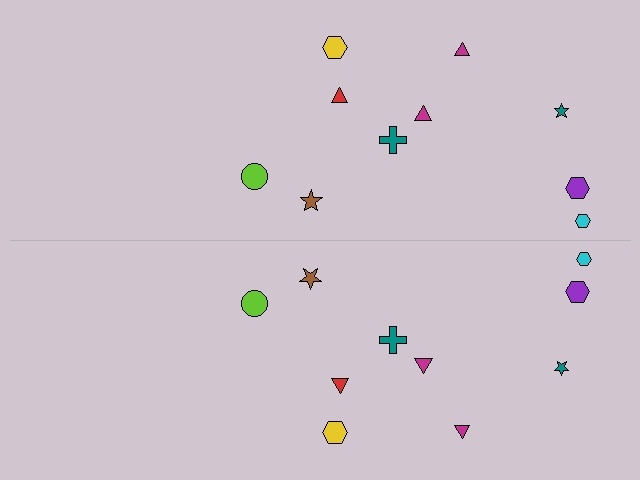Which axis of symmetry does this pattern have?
The pattern has a horizontal axis of symmetry running through the center of the image.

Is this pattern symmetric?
Yes, this pattern has bilateral (reflection) symmetry.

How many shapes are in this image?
There are 20 shapes in this image.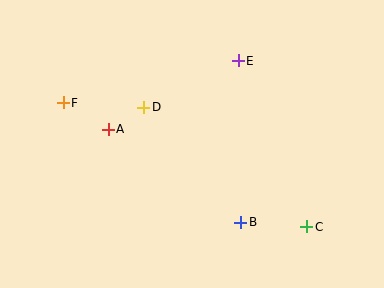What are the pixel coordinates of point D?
Point D is at (144, 107).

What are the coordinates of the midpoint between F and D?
The midpoint between F and D is at (103, 105).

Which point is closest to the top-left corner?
Point F is closest to the top-left corner.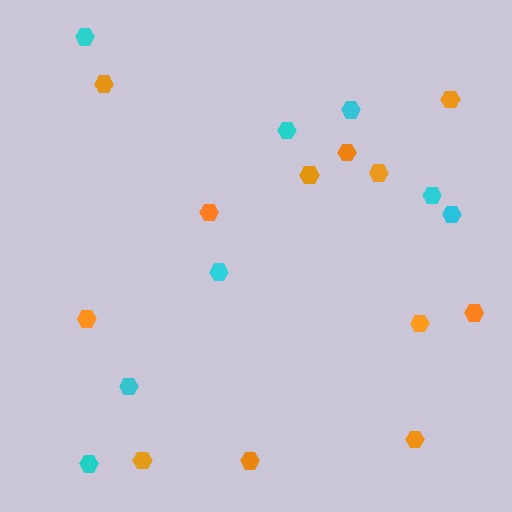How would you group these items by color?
There are 2 groups: one group of cyan hexagons (8) and one group of orange hexagons (12).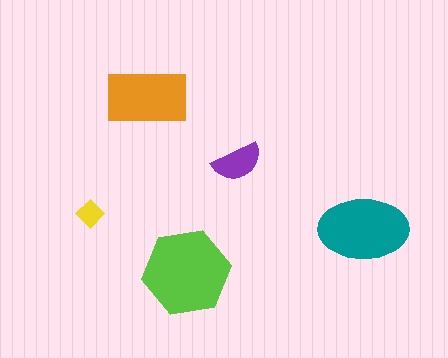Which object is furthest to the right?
The teal ellipse is rightmost.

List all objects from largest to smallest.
The lime hexagon, the teal ellipse, the orange rectangle, the purple semicircle, the yellow diamond.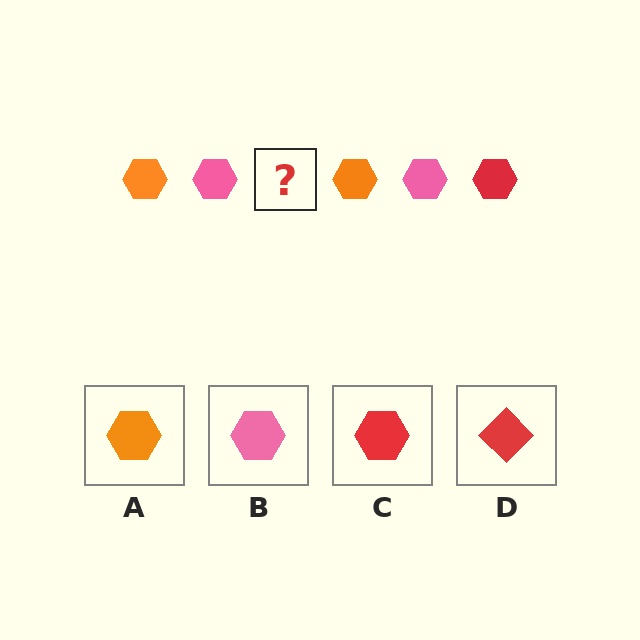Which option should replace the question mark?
Option C.